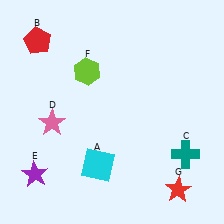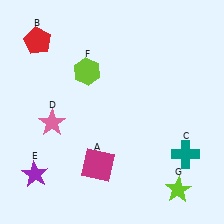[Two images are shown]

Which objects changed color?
A changed from cyan to magenta. G changed from red to lime.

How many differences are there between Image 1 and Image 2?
There are 2 differences between the two images.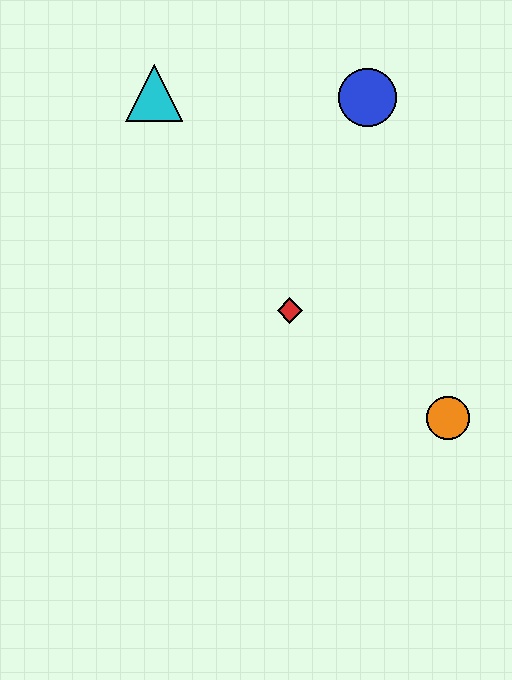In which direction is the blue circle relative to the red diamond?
The blue circle is above the red diamond.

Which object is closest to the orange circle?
The red diamond is closest to the orange circle.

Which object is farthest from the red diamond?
The cyan triangle is farthest from the red diamond.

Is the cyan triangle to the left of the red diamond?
Yes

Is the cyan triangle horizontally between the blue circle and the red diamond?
No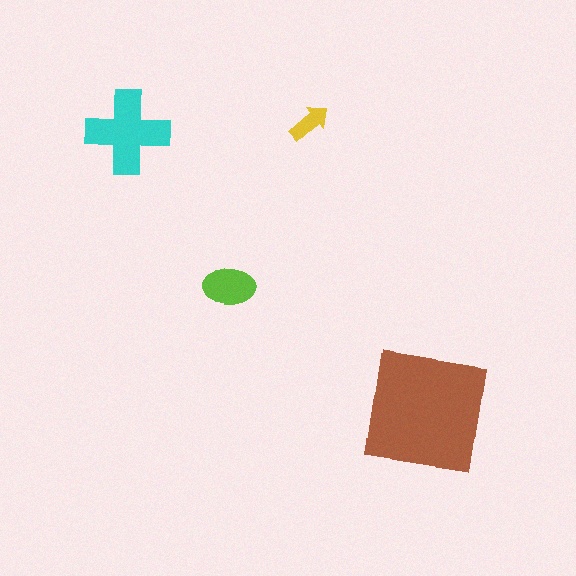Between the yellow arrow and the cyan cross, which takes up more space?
The cyan cross.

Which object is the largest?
The brown square.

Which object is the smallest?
The yellow arrow.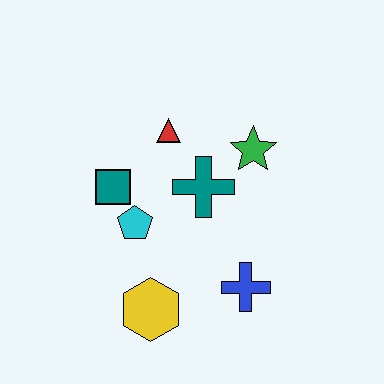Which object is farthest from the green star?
The yellow hexagon is farthest from the green star.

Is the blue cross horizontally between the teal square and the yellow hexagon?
No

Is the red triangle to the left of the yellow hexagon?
No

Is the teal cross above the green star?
No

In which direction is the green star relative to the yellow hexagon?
The green star is above the yellow hexagon.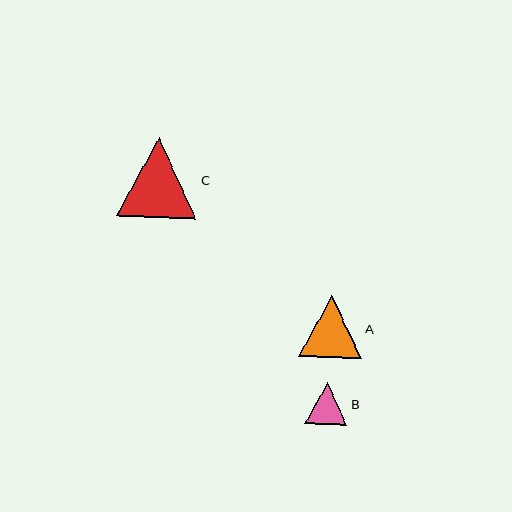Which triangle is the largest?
Triangle C is the largest with a size of approximately 80 pixels.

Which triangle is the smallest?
Triangle B is the smallest with a size of approximately 42 pixels.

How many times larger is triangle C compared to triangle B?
Triangle C is approximately 1.9 times the size of triangle B.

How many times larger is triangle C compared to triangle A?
Triangle C is approximately 1.3 times the size of triangle A.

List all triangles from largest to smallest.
From largest to smallest: C, A, B.